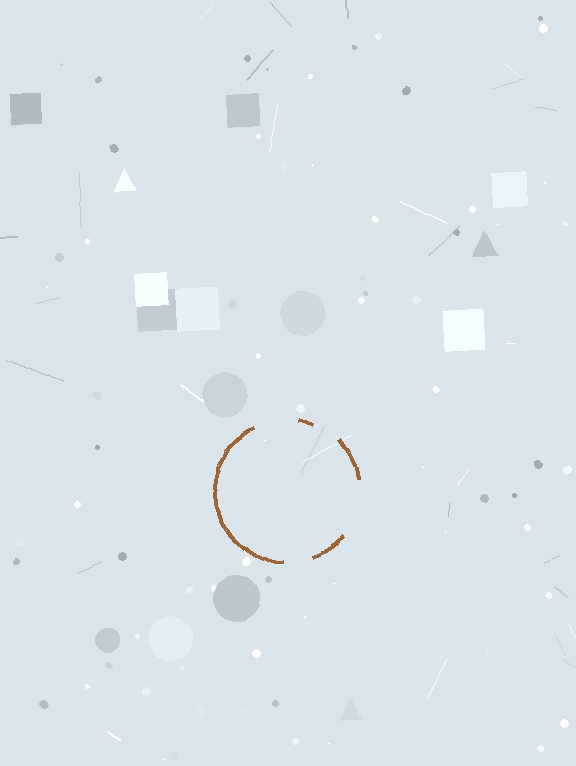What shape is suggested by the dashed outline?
The dashed outline suggests a circle.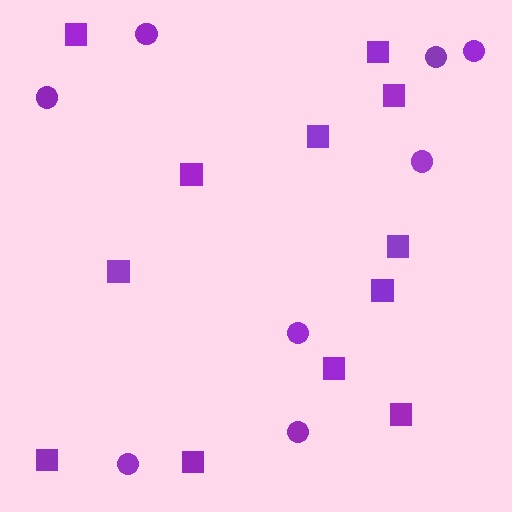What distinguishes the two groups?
There are 2 groups: one group of squares (12) and one group of circles (8).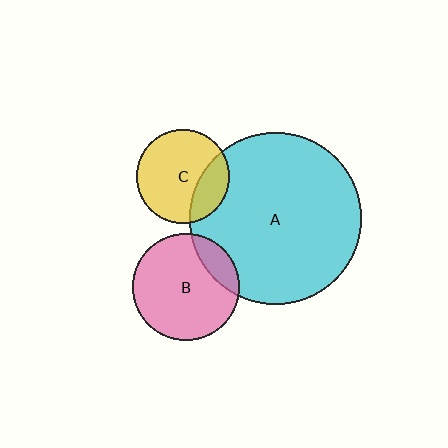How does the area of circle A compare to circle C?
Approximately 3.4 times.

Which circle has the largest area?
Circle A (cyan).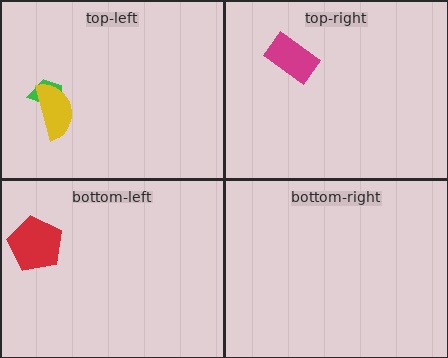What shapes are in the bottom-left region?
The red pentagon.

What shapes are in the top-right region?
The magenta rectangle.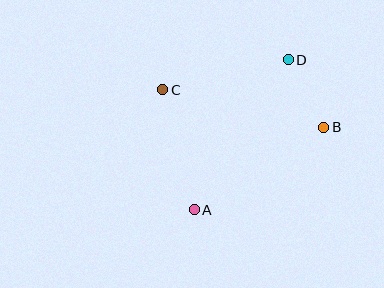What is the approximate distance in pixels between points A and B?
The distance between A and B is approximately 153 pixels.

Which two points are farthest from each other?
Points A and D are farthest from each other.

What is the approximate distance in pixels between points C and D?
The distance between C and D is approximately 129 pixels.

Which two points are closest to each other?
Points B and D are closest to each other.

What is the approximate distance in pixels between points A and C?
The distance between A and C is approximately 124 pixels.